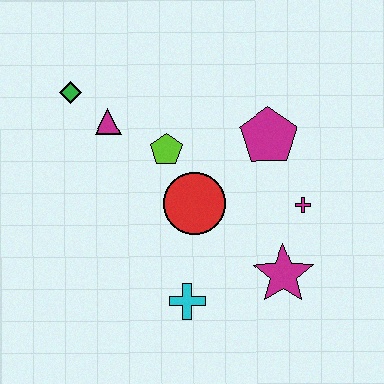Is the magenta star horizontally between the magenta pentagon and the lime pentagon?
No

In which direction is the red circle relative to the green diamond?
The red circle is to the right of the green diamond.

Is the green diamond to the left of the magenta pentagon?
Yes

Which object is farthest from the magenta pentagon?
The green diamond is farthest from the magenta pentagon.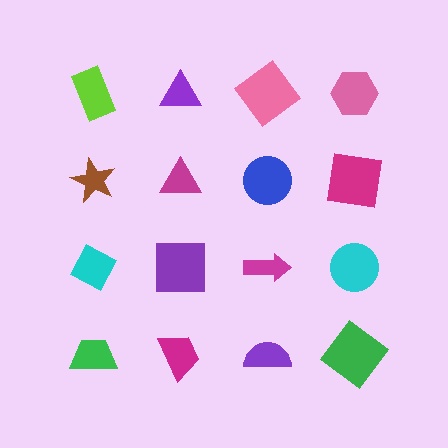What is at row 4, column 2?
A magenta trapezoid.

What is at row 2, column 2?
A magenta triangle.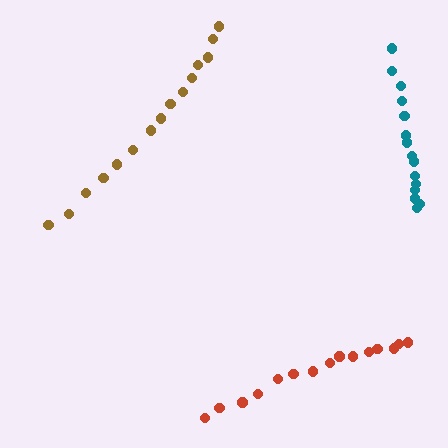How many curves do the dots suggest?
There are 3 distinct paths.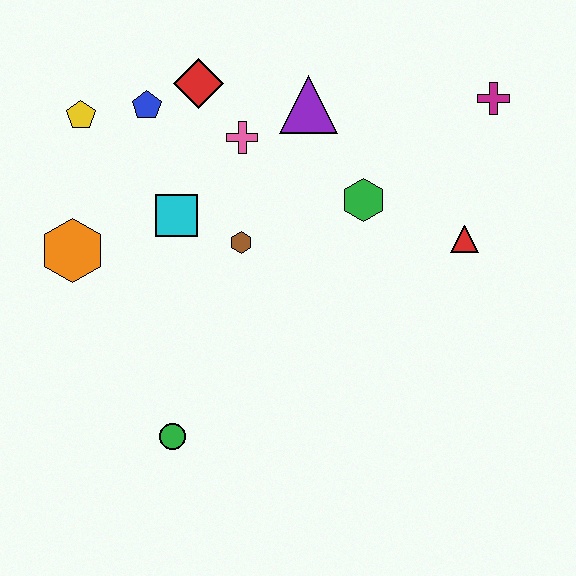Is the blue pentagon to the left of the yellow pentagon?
No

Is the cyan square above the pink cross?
No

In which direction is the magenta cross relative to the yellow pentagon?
The magenta cross is to the right of the yellow pentagon.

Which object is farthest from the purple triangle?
The green circle is farthest from the purple triangle.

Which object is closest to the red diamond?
The blue pentagon is closest to the red diamond.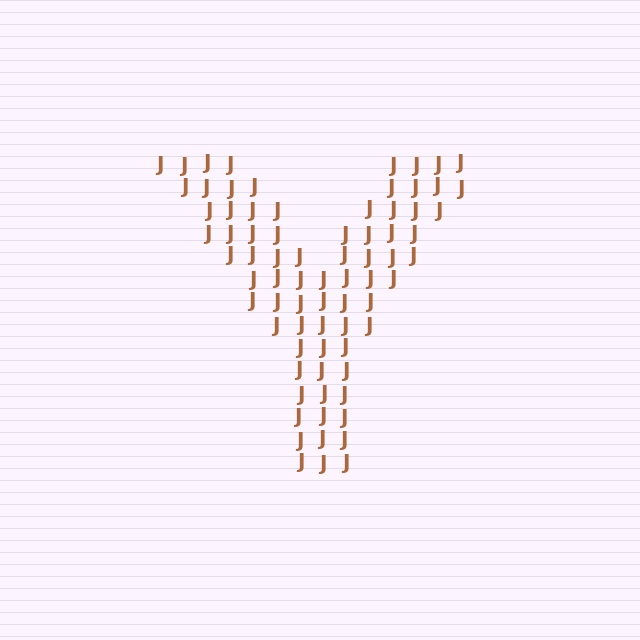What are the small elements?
The small elements are letter J's.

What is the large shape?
The large shape is the letter Y.